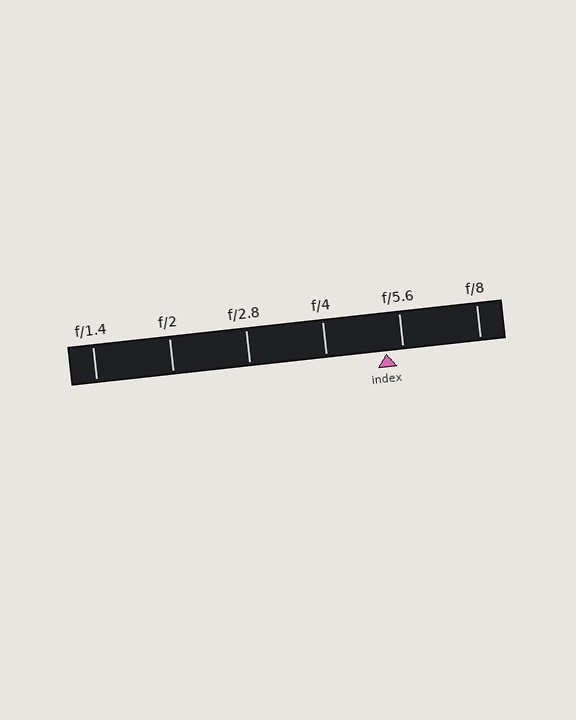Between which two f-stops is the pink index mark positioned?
The index mark is between f/4 and f/5.6.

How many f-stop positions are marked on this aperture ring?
There are 6 f-stop positions marked.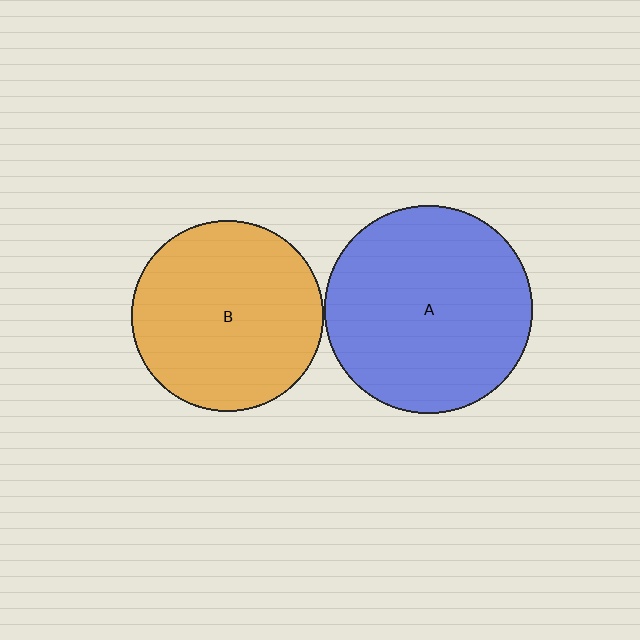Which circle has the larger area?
Circle A (blue).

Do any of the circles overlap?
No, none of the circles overlap.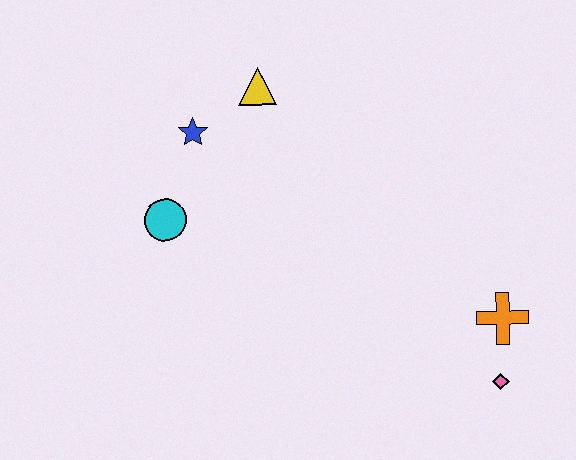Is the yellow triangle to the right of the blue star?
Yes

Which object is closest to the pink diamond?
The orange cross is closest to the pink diamond.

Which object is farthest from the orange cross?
The blue star is farthest from the orange cross.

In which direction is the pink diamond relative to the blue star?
The pink diamond is to the right of the blue star.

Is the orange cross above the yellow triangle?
No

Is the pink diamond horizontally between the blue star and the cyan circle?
No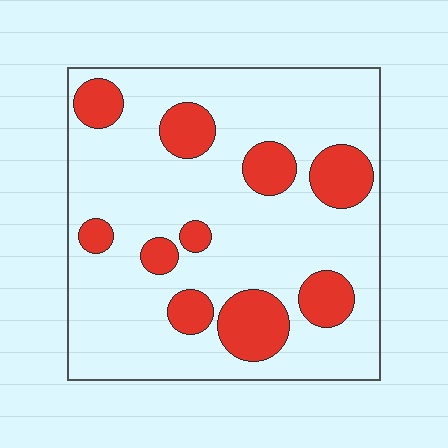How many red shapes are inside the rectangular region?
10.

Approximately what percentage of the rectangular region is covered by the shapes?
Approximately 20%.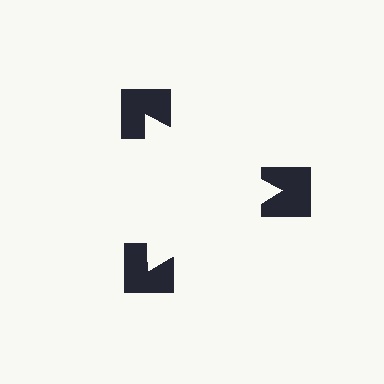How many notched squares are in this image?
There are 3 — one at each vertex of the illusory triangle.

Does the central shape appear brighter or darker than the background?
It typically appears slightly brighter than the background, even though no actual brightness change is drawn.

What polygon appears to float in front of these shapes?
An illusory triangle — its edges are inferred from the aligned wedge cuts in the notched squares, not physically drawn.